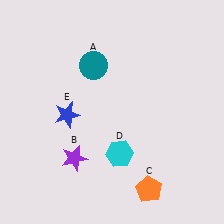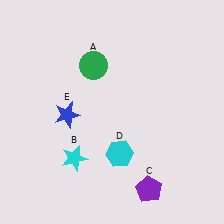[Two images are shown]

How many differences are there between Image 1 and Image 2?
There are 3 differences between the two images.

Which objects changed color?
A changed from teal to green. B changed from purple to cyan. C changed from orange to purple.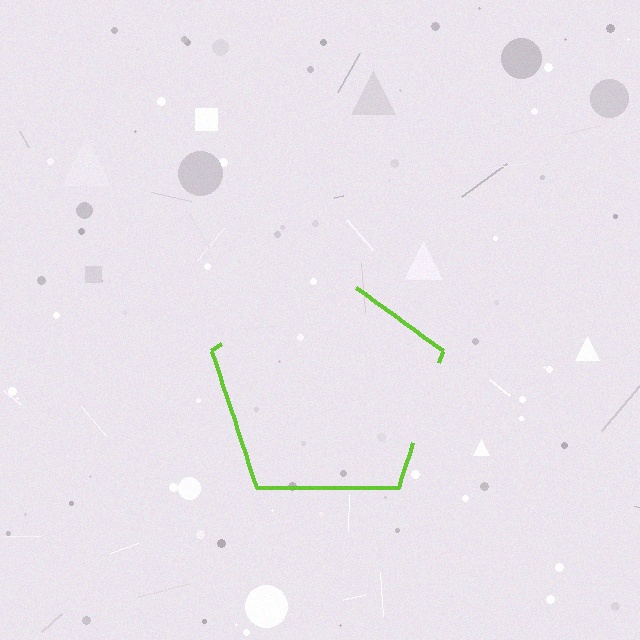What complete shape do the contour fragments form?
The contour fragments form a pentagon.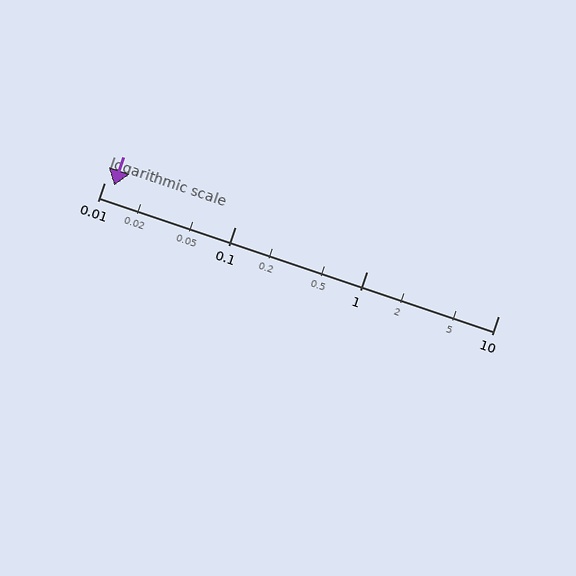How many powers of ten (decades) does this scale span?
The scale spans 3 decades, from 0.01 to 10.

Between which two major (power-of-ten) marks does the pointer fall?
The pointer is between 0.01 and 0.1.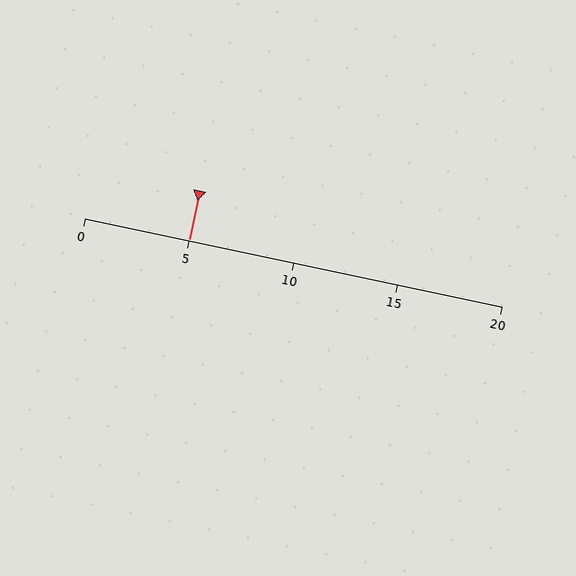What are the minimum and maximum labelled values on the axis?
The axis runs from 0 to 20.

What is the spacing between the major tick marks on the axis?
The major ticks are spaced 5 apart.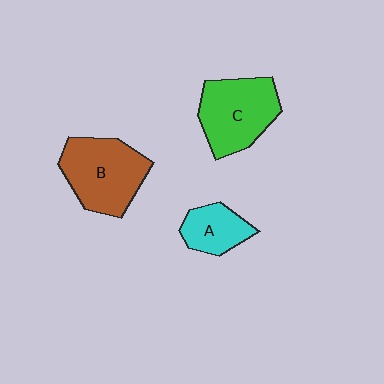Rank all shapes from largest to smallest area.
From largest to smallest: B (brown), C (green), A (cyan).